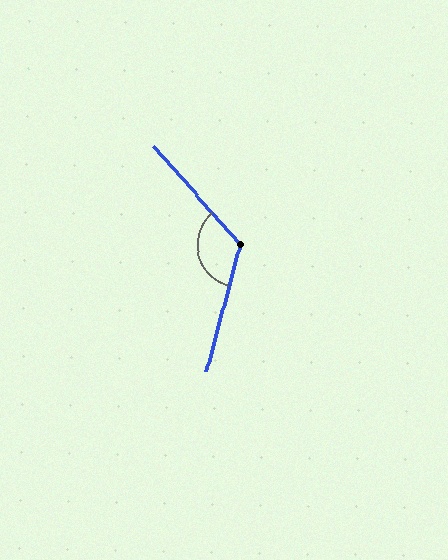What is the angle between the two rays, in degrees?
Approximately 124 degrees.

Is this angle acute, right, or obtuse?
It is obtuse.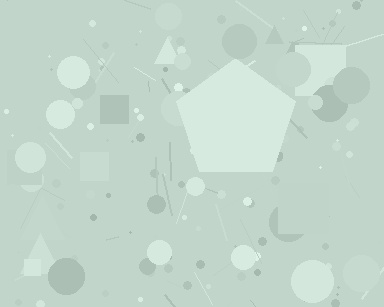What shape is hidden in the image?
A pentagon is hidden in the image.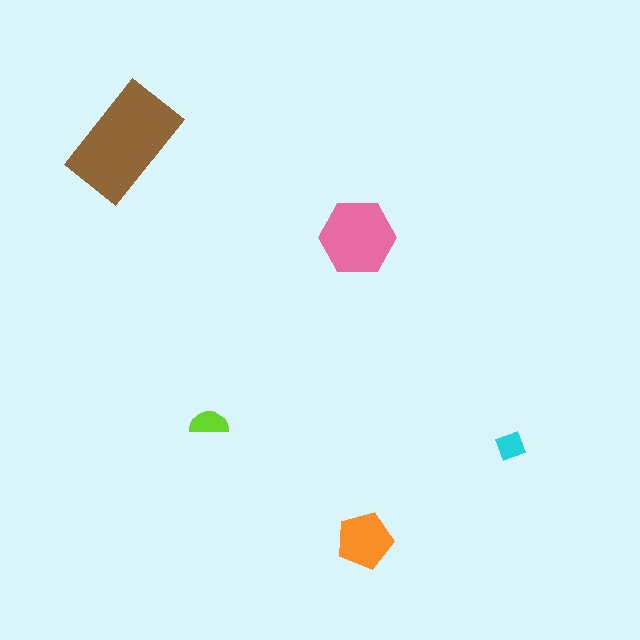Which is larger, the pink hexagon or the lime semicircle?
The pink hexagon.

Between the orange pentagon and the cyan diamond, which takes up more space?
The orange pentagon.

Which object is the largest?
The brown rectangle.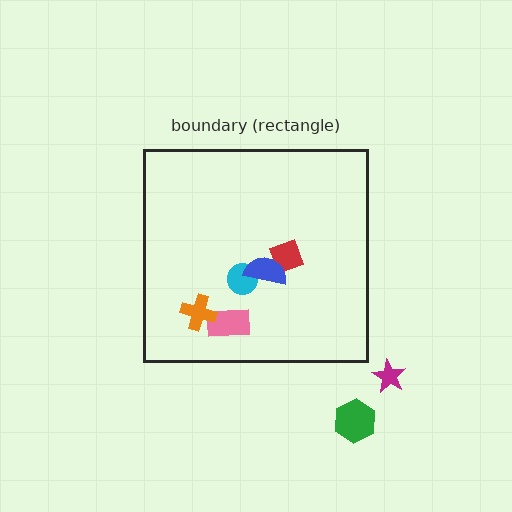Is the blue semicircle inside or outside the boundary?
Inside.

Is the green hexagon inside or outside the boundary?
Outside.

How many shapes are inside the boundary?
5 inside, 2 outside.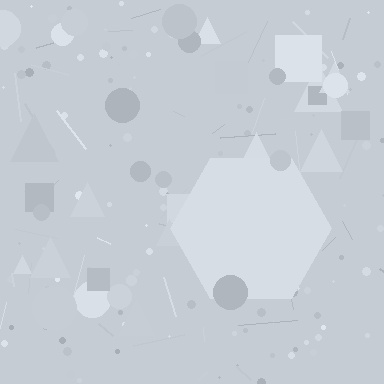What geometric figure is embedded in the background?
A hexagon is embedded in the background.